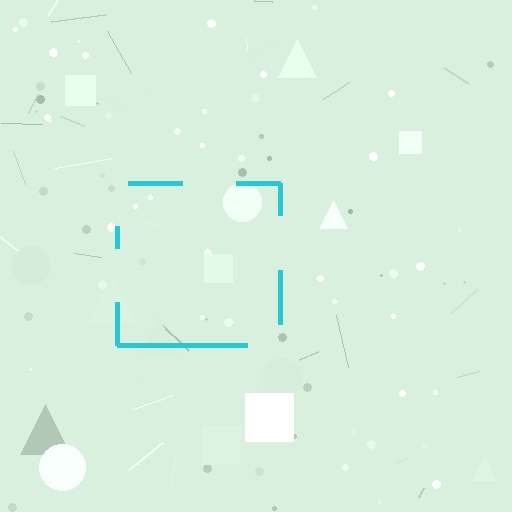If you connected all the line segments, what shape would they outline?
They would outline a square.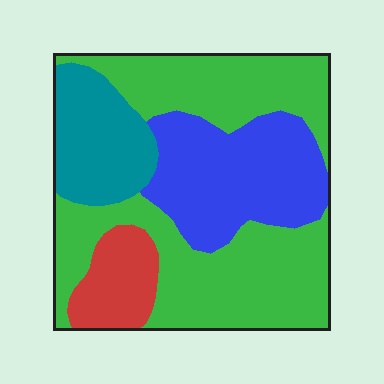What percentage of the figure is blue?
Blue takes up less than a quarter of the figure.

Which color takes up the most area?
Green, at roughly 50%.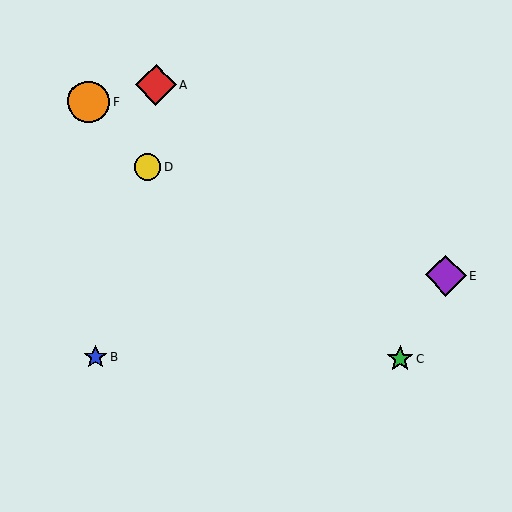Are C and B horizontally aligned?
Yes, both are at y≈359.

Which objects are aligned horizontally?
Objects B, C are aligned horizontally.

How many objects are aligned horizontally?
2 objects (B, C) are aligned horizontally.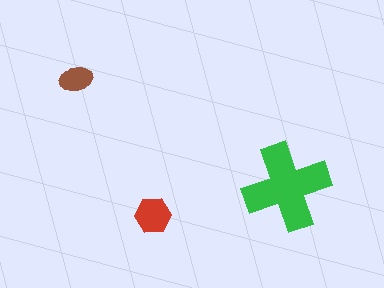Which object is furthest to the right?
The green cross is rightmost.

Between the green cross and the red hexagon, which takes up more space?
The green cross.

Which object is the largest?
The green cross.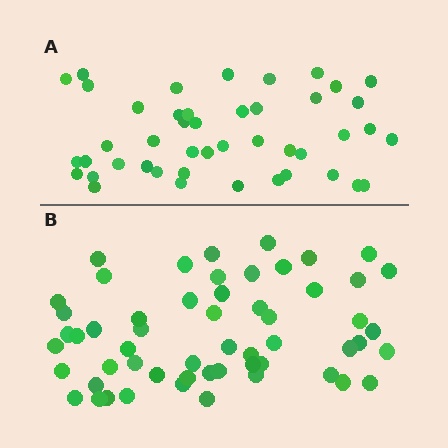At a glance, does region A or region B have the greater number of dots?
Region B (the bottom region) has more dots.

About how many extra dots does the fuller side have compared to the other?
Region B has roughly 12 or so more dots than region A.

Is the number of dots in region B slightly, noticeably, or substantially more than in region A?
Region B has only slightly more — the two regions are fairly close. The ratio is roughly 1.2 to 1.